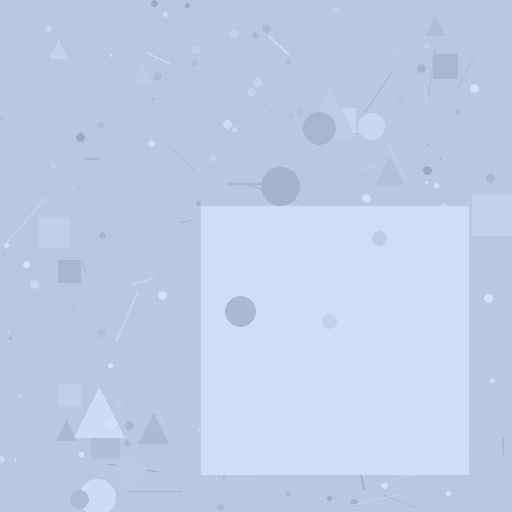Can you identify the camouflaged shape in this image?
The camouflaged shape is a square.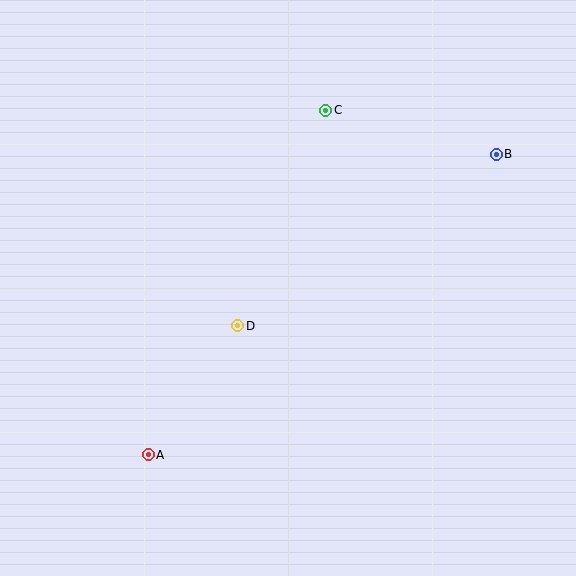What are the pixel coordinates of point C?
Point C is at (326, 110).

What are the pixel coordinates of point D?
Point D is at (238, 326).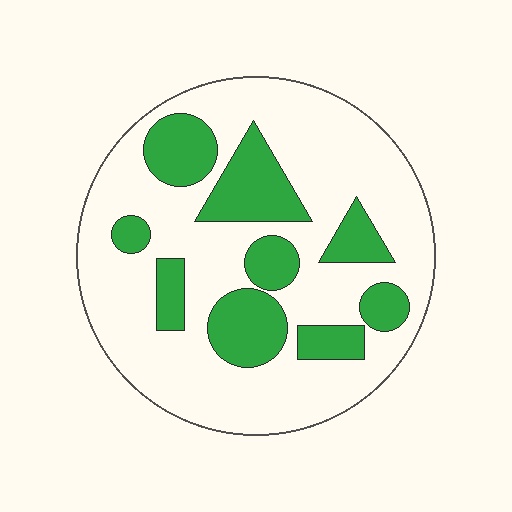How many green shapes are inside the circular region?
9.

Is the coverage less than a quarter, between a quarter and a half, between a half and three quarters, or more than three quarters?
Between a quarter and a half.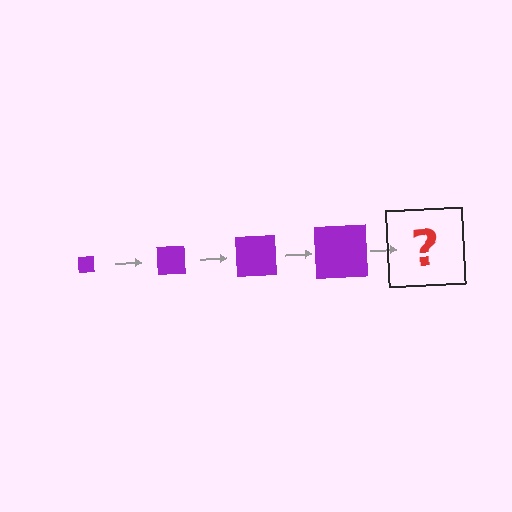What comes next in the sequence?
The next element should be a purple square, larger than the previous one.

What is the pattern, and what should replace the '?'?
The pattern is that the square gets progressively larger each step. The '?' should be a purple square, larger than the previous one.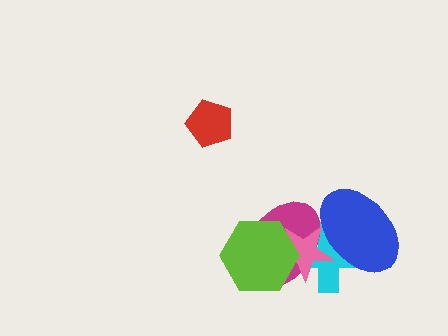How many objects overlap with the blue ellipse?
3 objects overlap with the blue ellipse.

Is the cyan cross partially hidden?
Yes, it is partially covered by another shape.